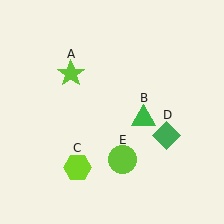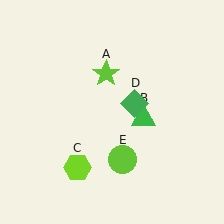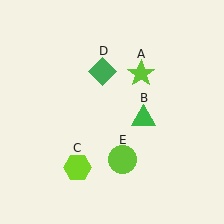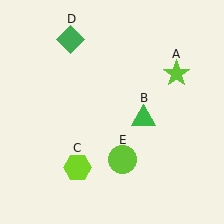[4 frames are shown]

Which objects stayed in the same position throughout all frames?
Green triangle (object B) and lime hexagon (object C) and lime circle (object E) remained stationary.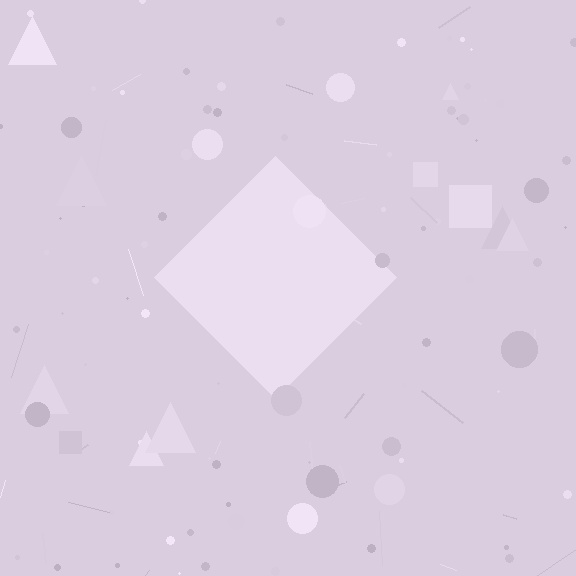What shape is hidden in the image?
A diamond is hidden in the image.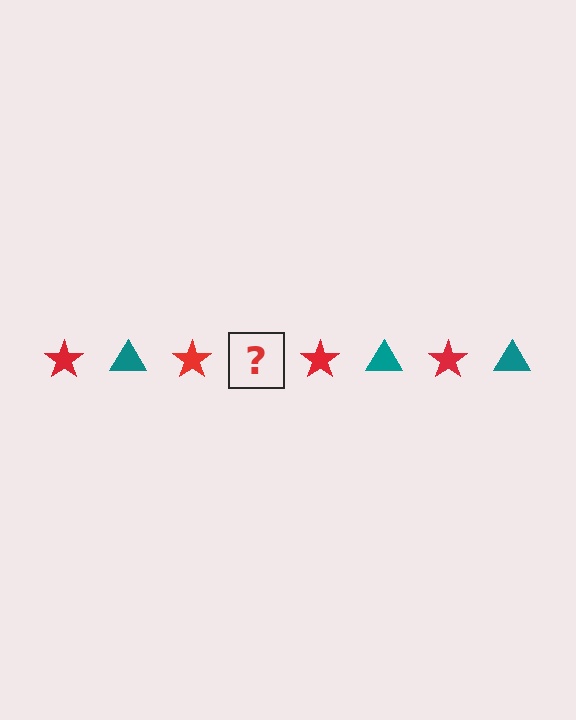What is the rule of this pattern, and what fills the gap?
The rule is that the pattern alternates between red star and teal triangle. The gap should be filled with a teal triangle.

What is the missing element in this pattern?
The missing element is a teal triangle.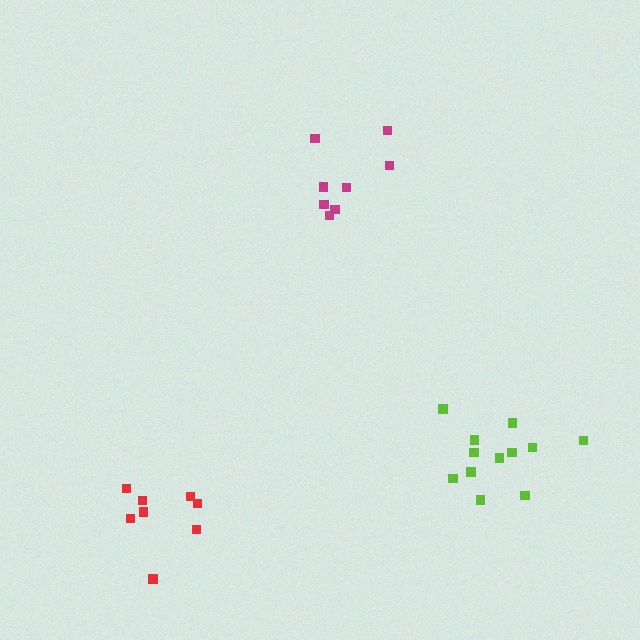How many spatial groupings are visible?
There are 3 spatial groupings.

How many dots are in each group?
Group 1: 8 dots, Group 2: 8 dots, Group 3: 12 dots (28 total).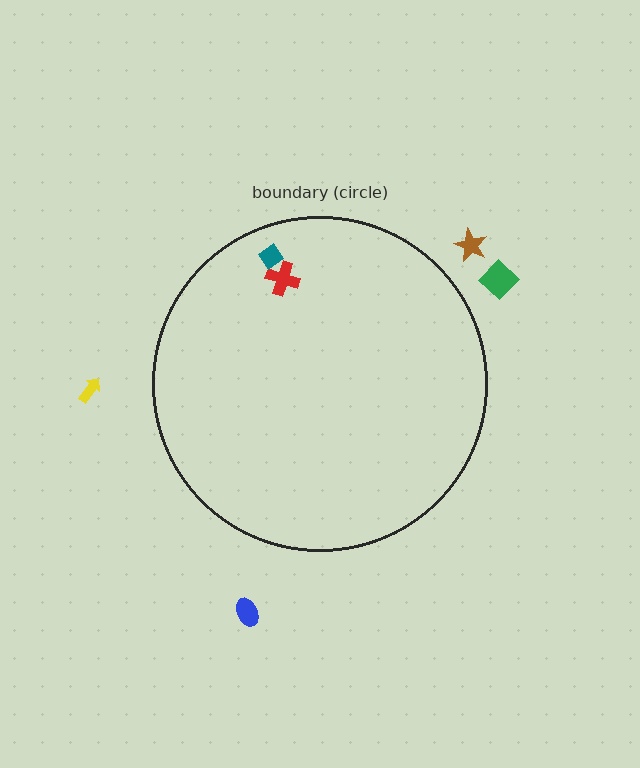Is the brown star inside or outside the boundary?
Outside.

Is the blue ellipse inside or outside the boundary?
Outside.